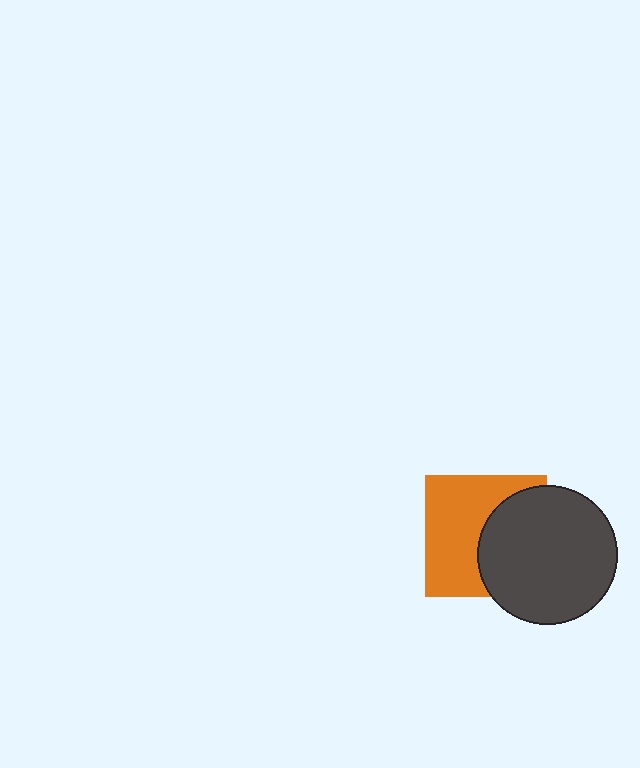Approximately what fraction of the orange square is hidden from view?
Roughly 45% of the orange square is hidden behind the dark gray circle.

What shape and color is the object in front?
The object in front is a dark gray circle.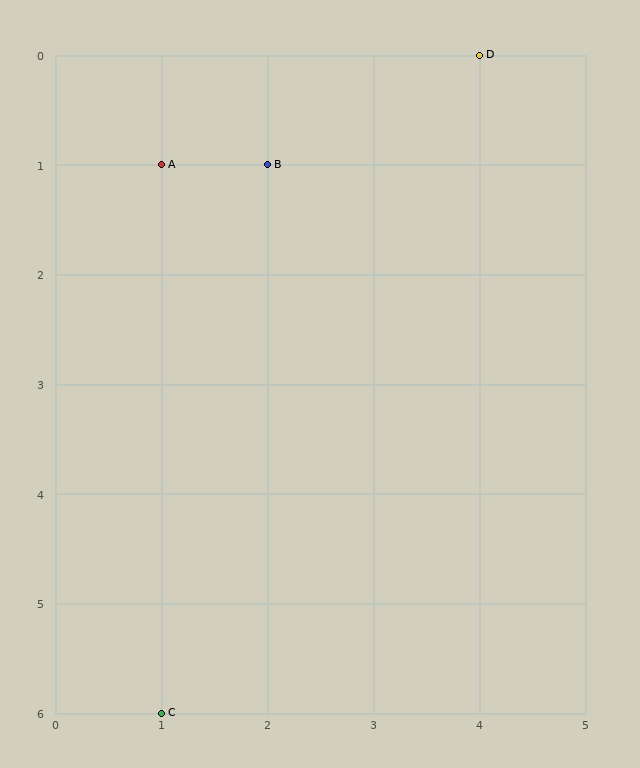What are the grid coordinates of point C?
Point C is at grid coordinates (1, 6).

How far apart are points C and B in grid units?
Points C and B are 1 column and 5 rows apart (about 5.1 grid units diagonally).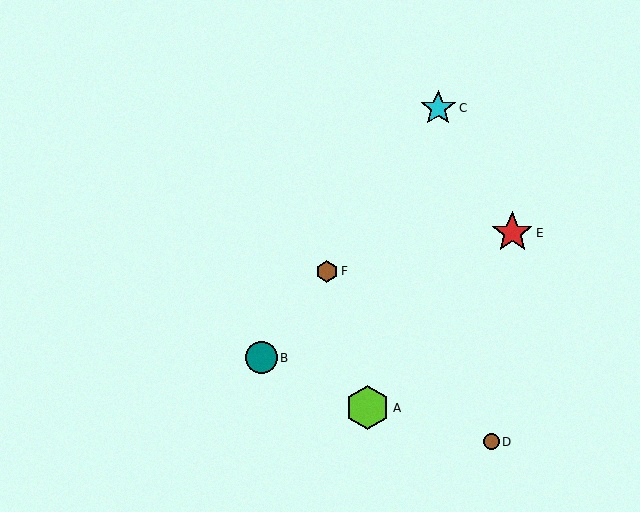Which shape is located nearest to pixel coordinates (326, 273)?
The brown hexagon (labeled F) at (327, 271) is nearest to that location.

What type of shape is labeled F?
Shape F is a brown hexagon.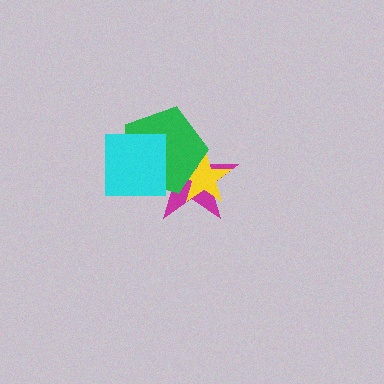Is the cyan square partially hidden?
No, no other shape covers it.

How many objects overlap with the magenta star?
3 objects overlap with the magenta star.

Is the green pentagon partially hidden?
Yes, it is partially covered by another shape.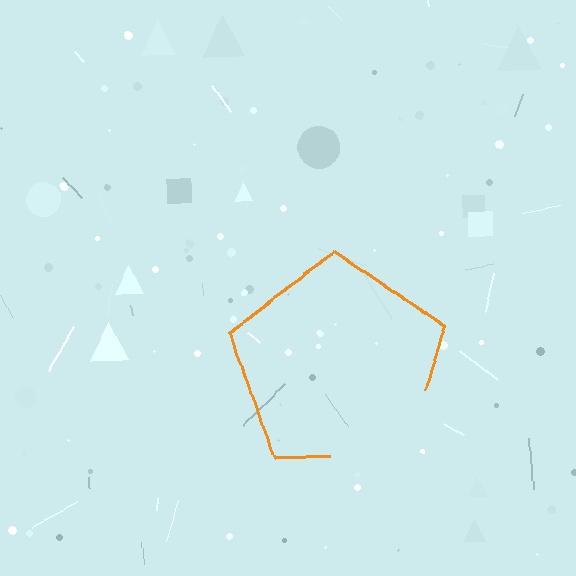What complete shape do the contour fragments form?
The contour fragments form a pentagon.